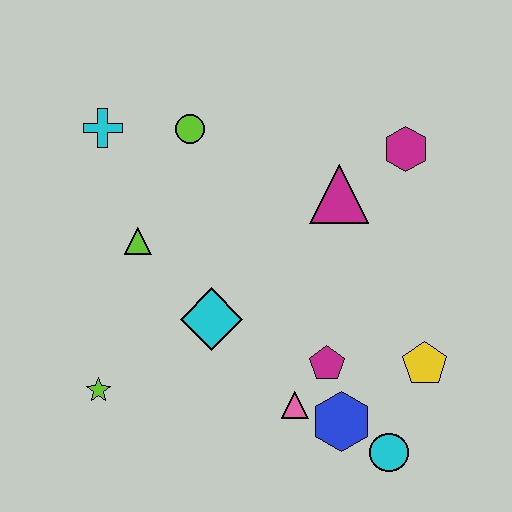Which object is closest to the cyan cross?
The lime circle is closest to the cyan cross.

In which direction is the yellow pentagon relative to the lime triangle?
The yellow pentagon is to the right of the lime triangle.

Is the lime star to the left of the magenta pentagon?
Yes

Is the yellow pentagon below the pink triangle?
No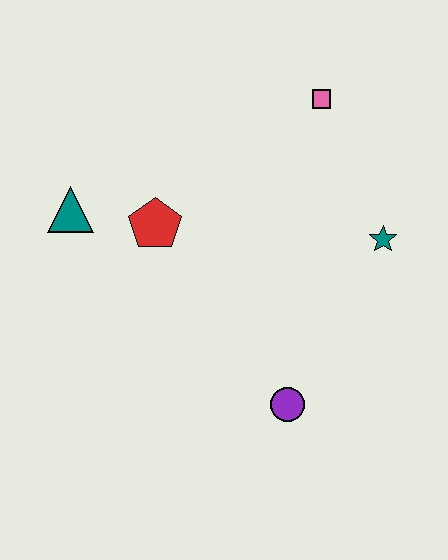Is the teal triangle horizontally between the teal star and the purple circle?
No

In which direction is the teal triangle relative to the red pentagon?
The teal triangle is to the left of the red pentagon.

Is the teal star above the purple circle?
Yes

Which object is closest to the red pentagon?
The teal triangle is closest to the red pentagon.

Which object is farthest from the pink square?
The purple circle is farthest from the pink square.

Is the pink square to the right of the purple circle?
Yes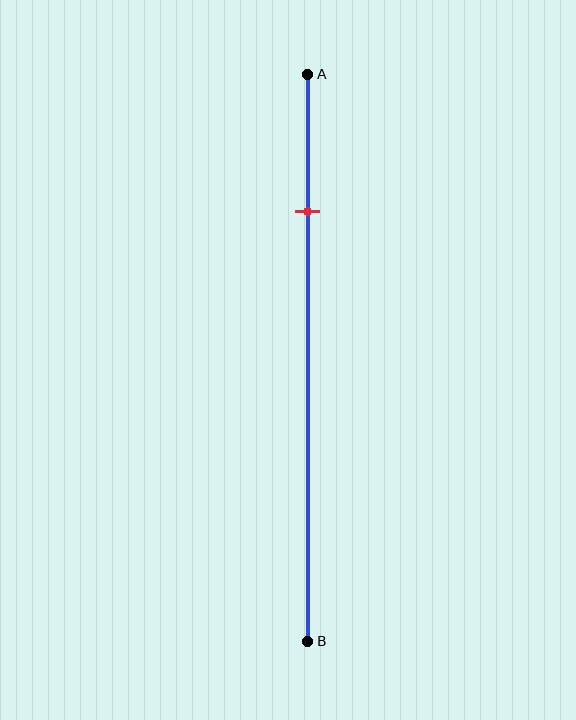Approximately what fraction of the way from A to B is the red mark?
The red mark is approximately 25% of the way from A to B.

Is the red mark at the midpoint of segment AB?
No, the mark is at about 25% from A, not at the 50% midpoint.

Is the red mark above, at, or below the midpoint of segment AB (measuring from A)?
The red mark is above the midpoint of segment AB.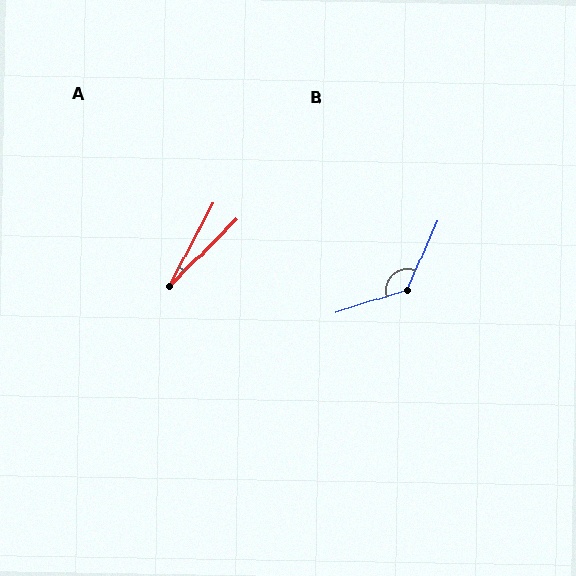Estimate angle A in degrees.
Approximately 17 degrees.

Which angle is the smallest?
A, at approximately 17 degrees.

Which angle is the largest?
B, at approximately 131 degrees.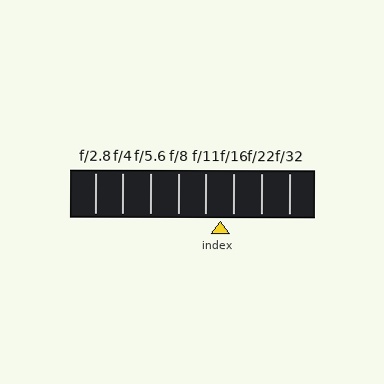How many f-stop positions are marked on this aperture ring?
There are 8 f-stop positions marked.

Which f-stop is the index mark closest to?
The index mark is closest to f/16.